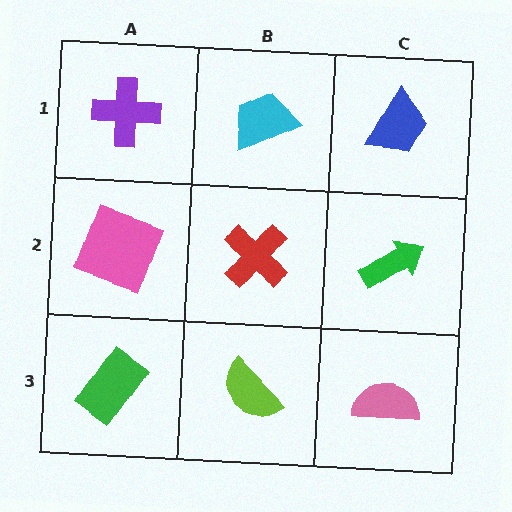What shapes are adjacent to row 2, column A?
A purple cross (row 1, column A), a green rectangle (row 3, column A), a red cross (row 2, column B).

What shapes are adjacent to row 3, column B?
A red cross (row 2, column B), a green rectangle (row 3, column A), a pink semicircle (row 3, column C).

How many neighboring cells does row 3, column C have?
2.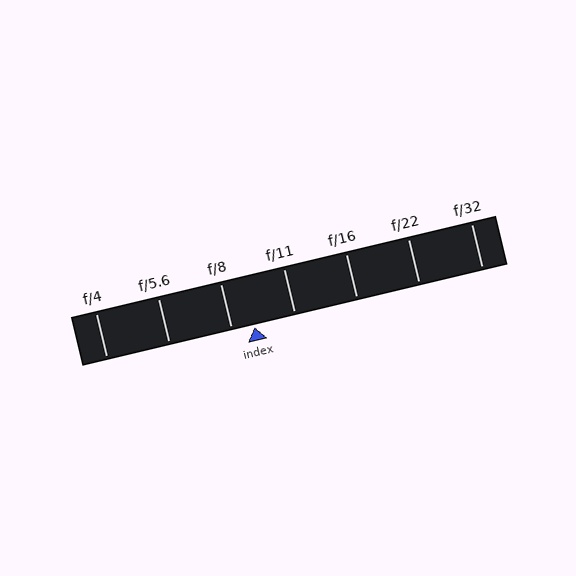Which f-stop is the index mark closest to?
The index mark is closest to f/8.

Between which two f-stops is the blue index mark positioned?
The index mark is between f/8 and f/11.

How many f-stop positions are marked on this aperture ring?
There are 7 f-stop positions marked.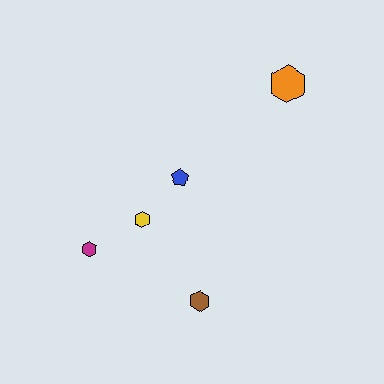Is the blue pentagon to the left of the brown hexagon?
Yes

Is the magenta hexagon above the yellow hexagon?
No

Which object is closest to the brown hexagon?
The yellow hexagon is closest to the brown hexagon.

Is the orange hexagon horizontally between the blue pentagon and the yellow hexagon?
No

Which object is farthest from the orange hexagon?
The magenta hexagon is farthest from the orange hexagon.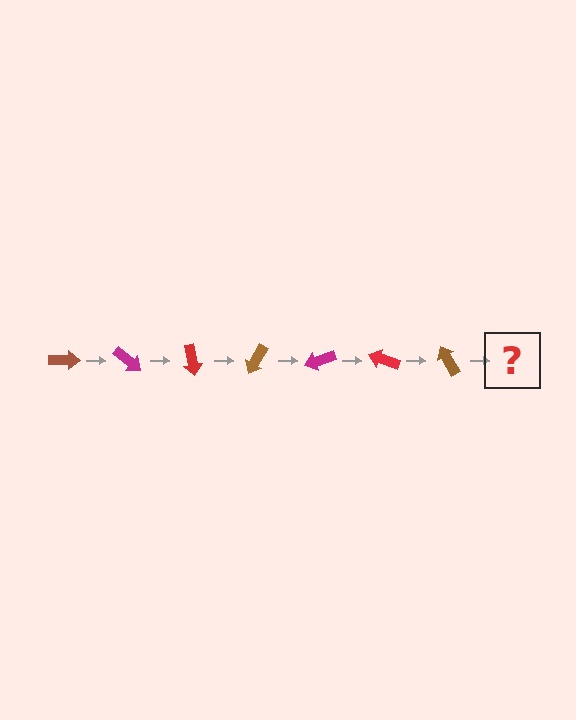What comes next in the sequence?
The next element should be a magenta arrow, rotated 280 degrees from the start.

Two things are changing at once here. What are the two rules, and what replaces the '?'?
The two rules are that it rotates 40 degrees each step and the color cycles through brown, magenta, and red. The '?' should be a magenta arrow, rotated 280 degrees from the start.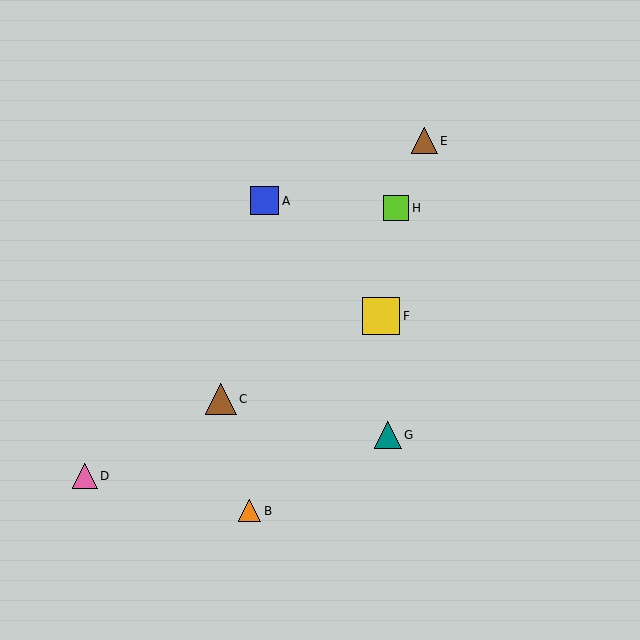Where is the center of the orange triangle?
The center of the orange triangle is at (250, 511).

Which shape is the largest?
The yellow square (labeled F) is the largest.